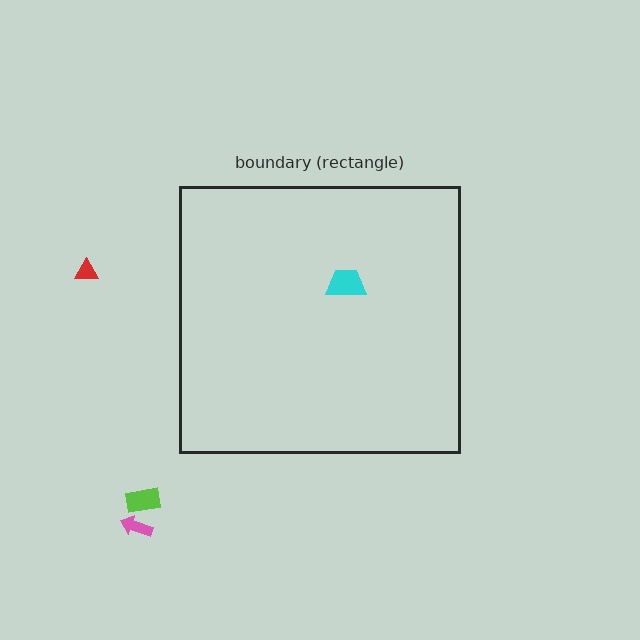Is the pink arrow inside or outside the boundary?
Outside.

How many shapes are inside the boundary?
1 inside, 3 outside.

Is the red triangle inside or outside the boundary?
Outside.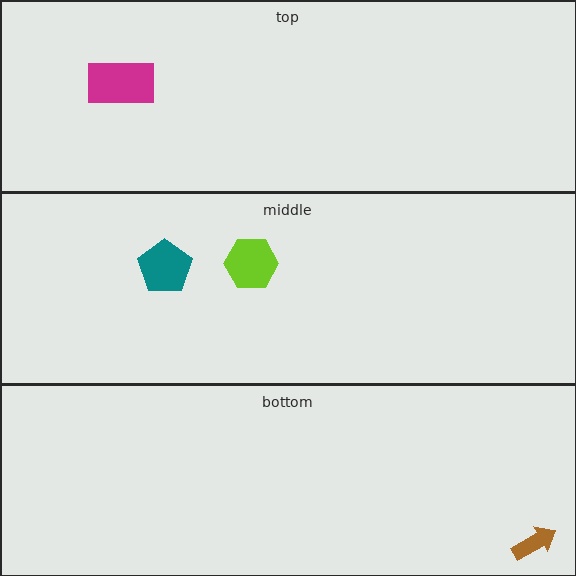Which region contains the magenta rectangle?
The top region.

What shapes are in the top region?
The magenta rectangle.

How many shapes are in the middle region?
2.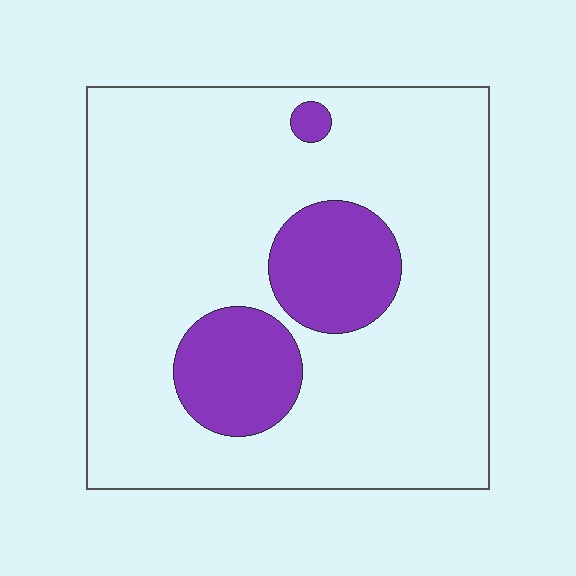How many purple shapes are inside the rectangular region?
3.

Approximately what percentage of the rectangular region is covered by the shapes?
Approximately 20%.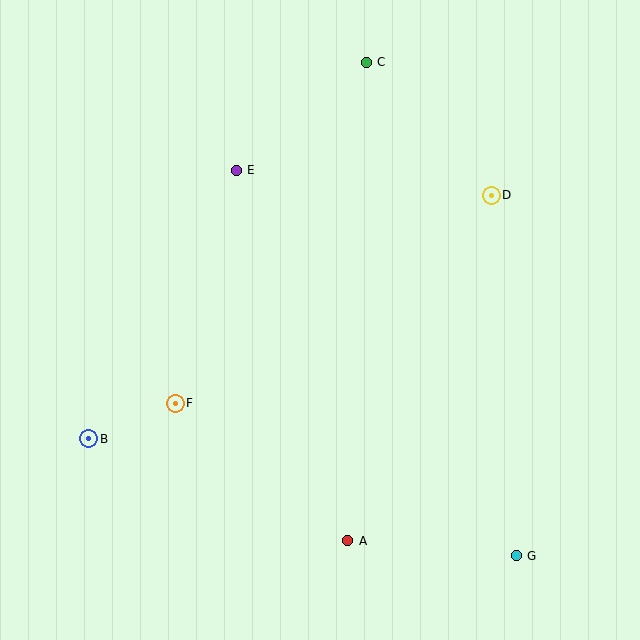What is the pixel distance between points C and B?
The distance between C and B is 468 pixels.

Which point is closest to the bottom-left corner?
Point B is closest to the bottom-left corner.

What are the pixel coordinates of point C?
Point C is at (366, 62).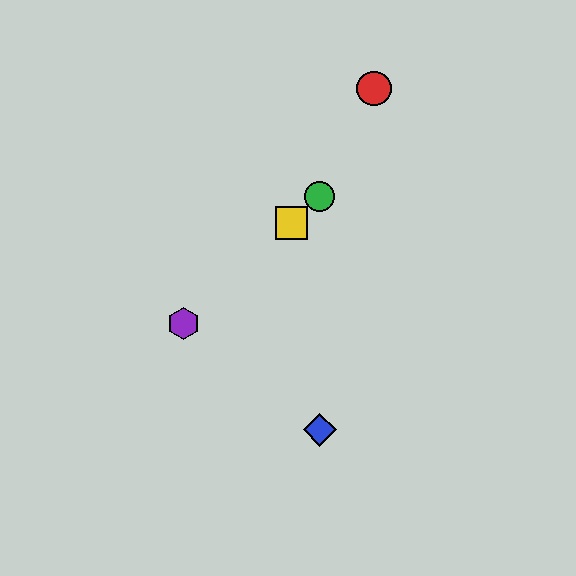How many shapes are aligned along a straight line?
3 shapes (the green circle, the yellow square, the purple hexagon) are aligned along a straight line.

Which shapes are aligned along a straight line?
The green circle, the yellow square, the purple hexagon are aligned along a straight line.